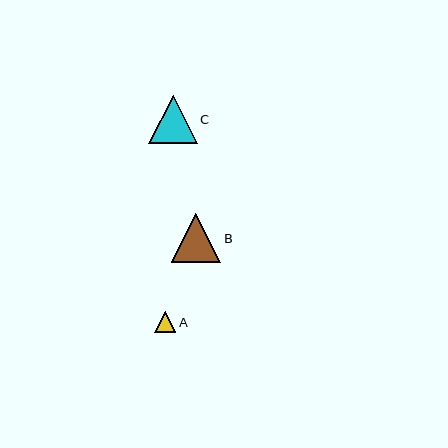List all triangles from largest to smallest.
From largest to smallest: B, C, A.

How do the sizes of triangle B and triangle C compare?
Triangle B and triangle C are approximately the same size.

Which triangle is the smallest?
Triangle A is the smallest with a size of approximately 21 pixels.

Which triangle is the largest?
Triangle B is the largest with a size of approximately 49 pixels.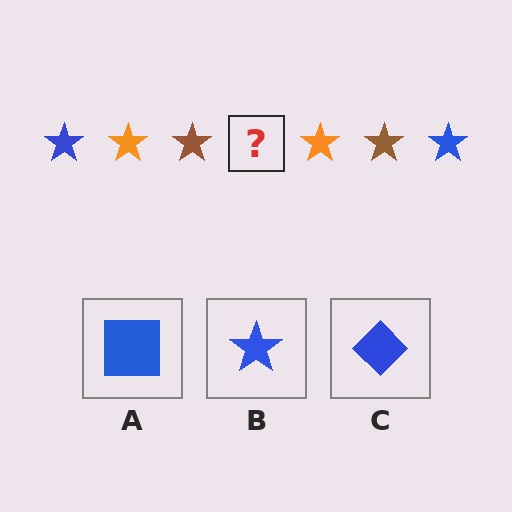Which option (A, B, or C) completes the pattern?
B.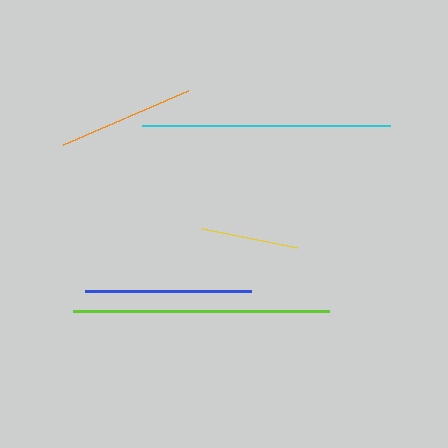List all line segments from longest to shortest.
From longest to shortest: lime, cyan, blue, orange, yellow.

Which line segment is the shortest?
The yellow line is the shortest at approximately 97 pixels.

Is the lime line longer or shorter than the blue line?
The lime line is longer than the blue line.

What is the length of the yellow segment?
The yellow segment is approximately 97 pixels long.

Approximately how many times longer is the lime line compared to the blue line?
The lime line is approximately 1.5 times the length of the blue line.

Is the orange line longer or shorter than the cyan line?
The cyan line is longer than the orange line.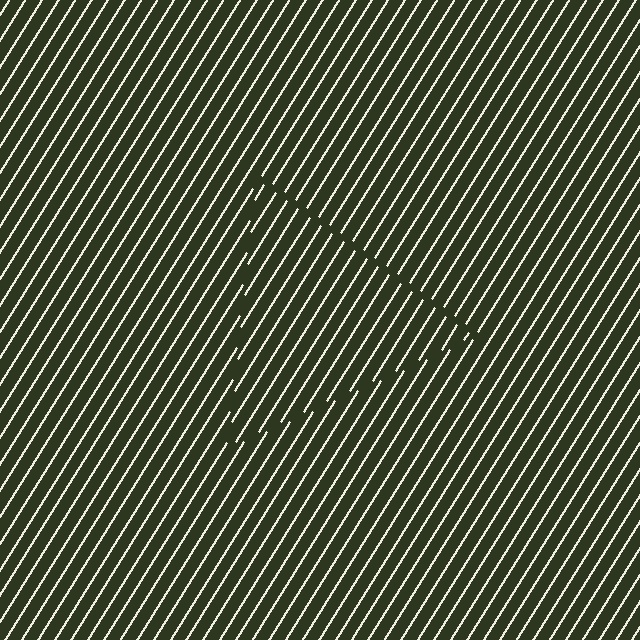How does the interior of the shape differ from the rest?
The interior of the shape contains the same grating, shifted by half a period — the contour is defined by the phase discontinuity where line-ends from the inner and outer gratings abut.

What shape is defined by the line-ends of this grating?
An illusory triangle. The interior of the shape contains the same grating, shifted by half a period — the contour is defined by the phase discontinuity where line-ends from the inner and outer gratings abut.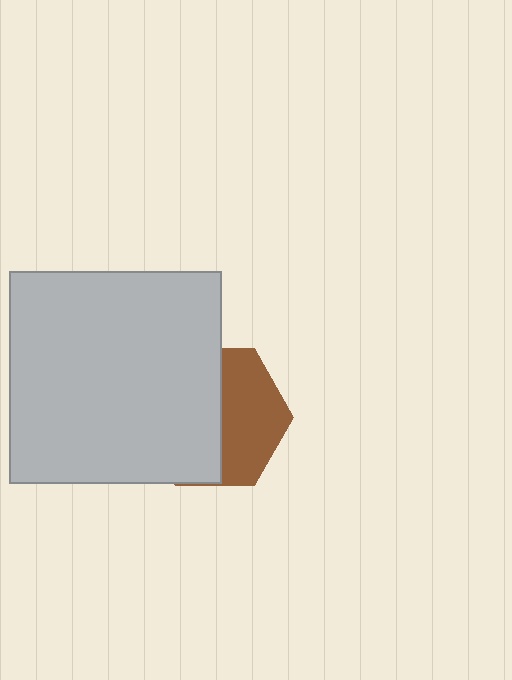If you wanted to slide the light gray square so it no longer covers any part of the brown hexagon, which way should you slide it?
Slide it left — that is the most direct way to separate the two shapes.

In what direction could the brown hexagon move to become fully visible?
The brown hexagon could move right. That would shift it out from behind the light gray square entirely.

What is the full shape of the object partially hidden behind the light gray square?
The partially hidden object is a brown hexagon.